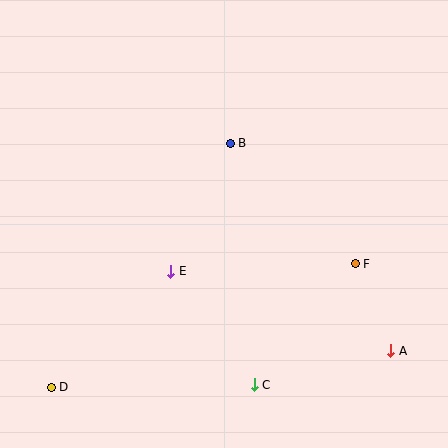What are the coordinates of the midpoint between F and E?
The midpoint between F and E is at (263, 268).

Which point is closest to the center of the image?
Point E at (171, 271) is closest to the center.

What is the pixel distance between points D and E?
The distance between D and E is 166 pixels.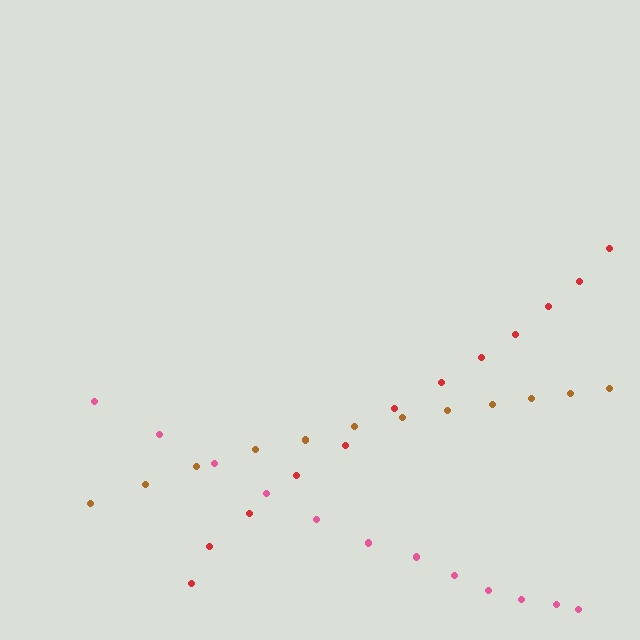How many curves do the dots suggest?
There are 3 distinct paths.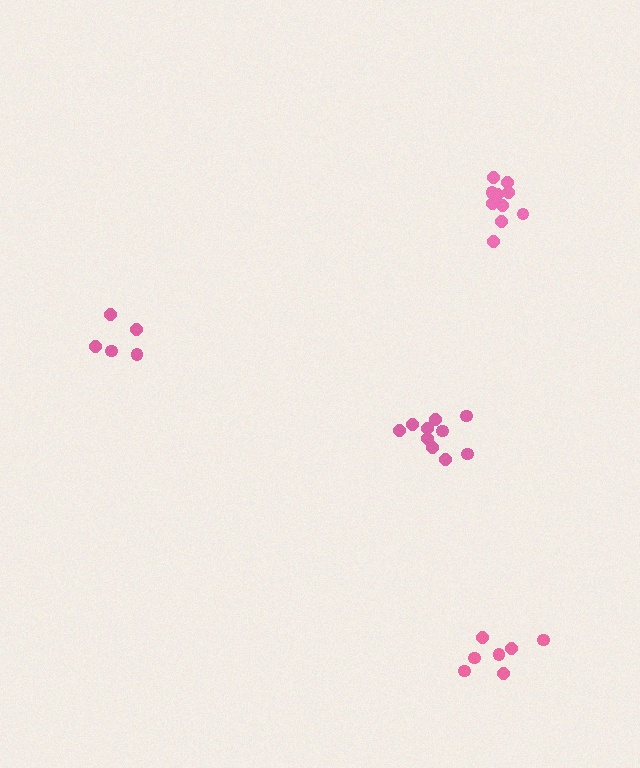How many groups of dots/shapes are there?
There are 4 groups.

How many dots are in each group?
Group 1: 10 dots, Group 2: 10 dots, Group 3: 5 dots, Group 4: 7 dots (32 total).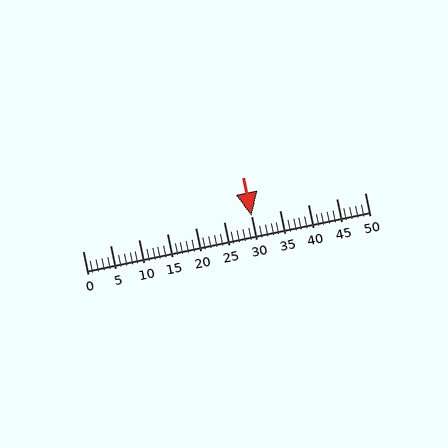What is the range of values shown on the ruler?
The ruler shows values from 0 to 50.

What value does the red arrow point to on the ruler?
The red arrow points to approximately 30.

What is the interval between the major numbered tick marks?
The major tick marks are spaced 5 units apart.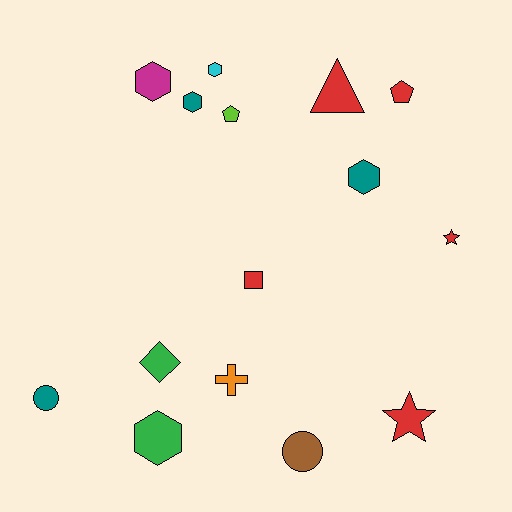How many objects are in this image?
There are 15 objects.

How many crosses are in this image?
There is 1 cross.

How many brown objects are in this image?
There is 1 brown object.